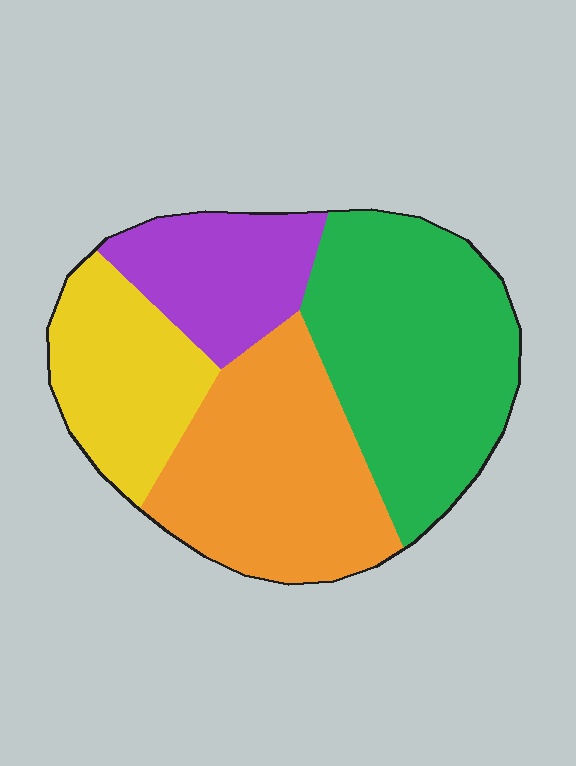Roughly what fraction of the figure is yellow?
Yellow covers roughly 20% of the figure.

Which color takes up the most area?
Green, at roughly 35%.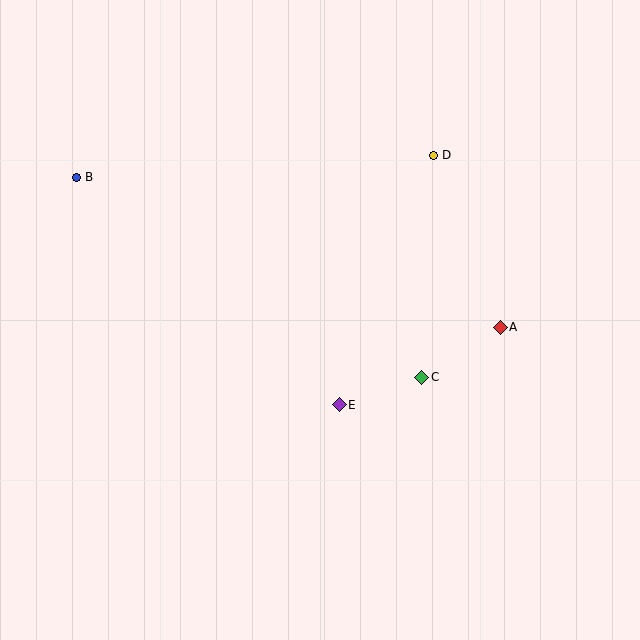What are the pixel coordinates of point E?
Point E is at (339, 405).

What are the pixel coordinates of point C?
Point C is at (422, 377).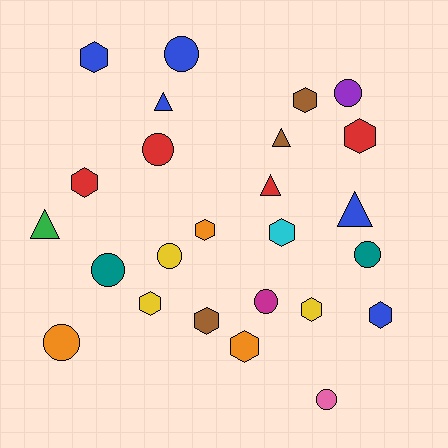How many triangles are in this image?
There are 5 triangles.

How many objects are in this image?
There are 25 objects.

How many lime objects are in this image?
There are no lime objects.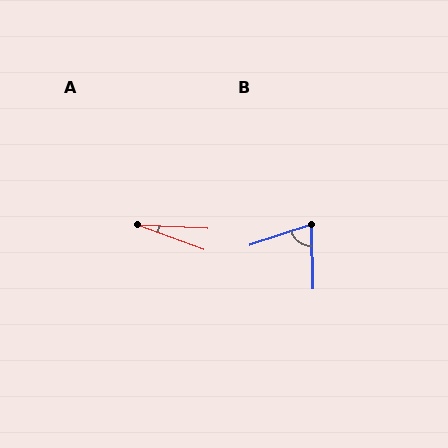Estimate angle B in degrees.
Approximately 73 degrees.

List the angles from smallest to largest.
A (17°), B (73°).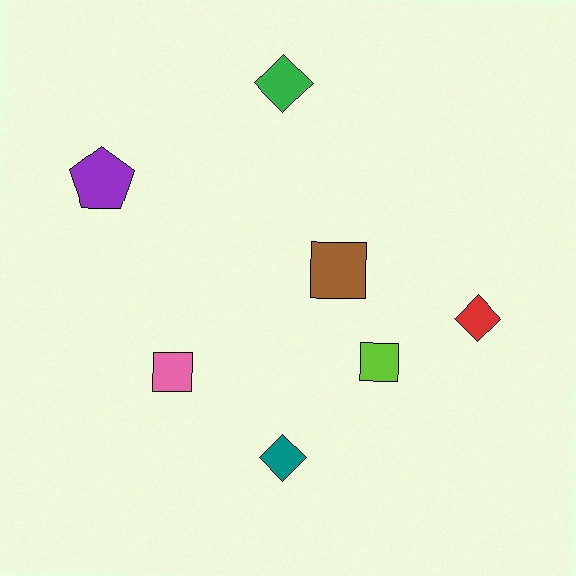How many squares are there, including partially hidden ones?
There are 3 squares.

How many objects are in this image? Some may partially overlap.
There are 7 objects.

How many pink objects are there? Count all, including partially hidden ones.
There is 1 pink object.